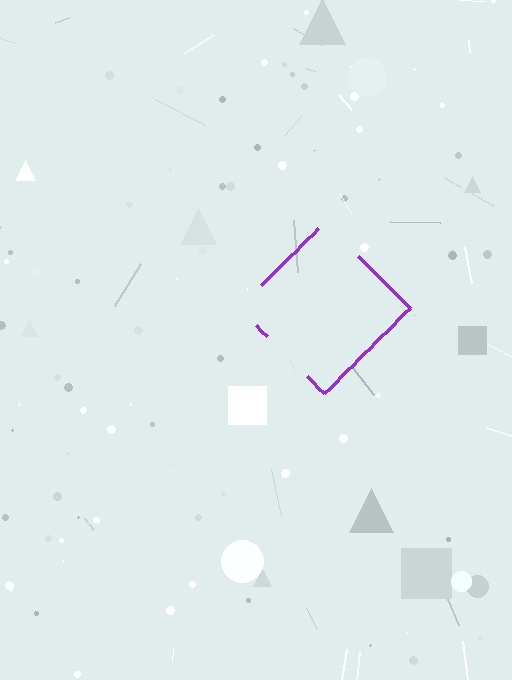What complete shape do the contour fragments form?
The contour fragments form a diamond.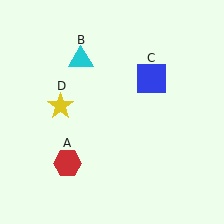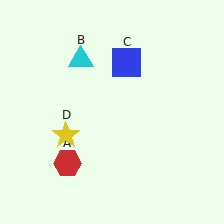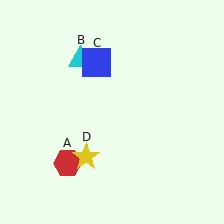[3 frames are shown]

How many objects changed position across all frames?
2 objects changed position: blue square (object C), yellow star (object D).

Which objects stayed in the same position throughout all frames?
Red hexagon (object A) and cyan triangle (object B) remained stationary.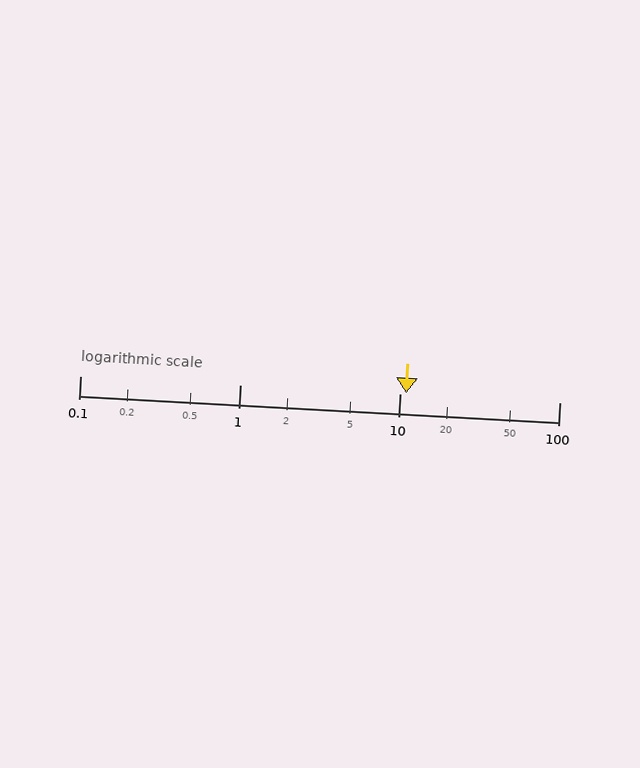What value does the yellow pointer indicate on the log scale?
The pointer indicates approximately 11.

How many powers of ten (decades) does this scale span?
The scale spans 3 decades, from 0.1 to 100.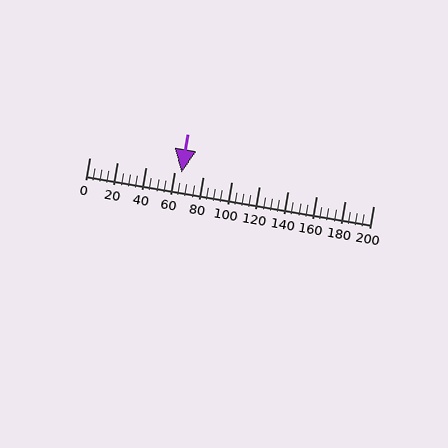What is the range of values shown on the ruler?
The ruler shows values from 0 to 200.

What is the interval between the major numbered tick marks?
The major tick marks are spaced 20 units apart.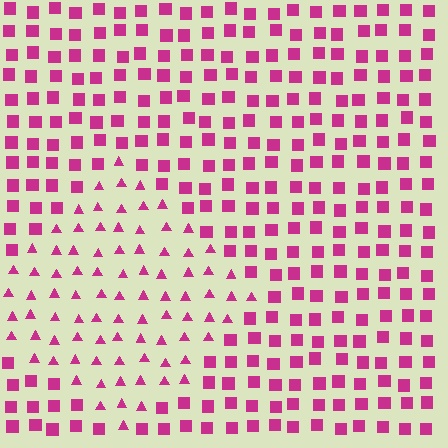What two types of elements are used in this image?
The image uses triangles inside the diamond region and squares outside it.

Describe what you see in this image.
The image is filled with small magenta elements arranged in a uniform grid. A diamond-shaped region contains triangles, while the surrounding area contains squares. The boundary is defined purely by the change in element shape.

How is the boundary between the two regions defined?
The boundary is defined by a change in element shape: triangles inside vs. squares outside. All elements share the same color and spacing.